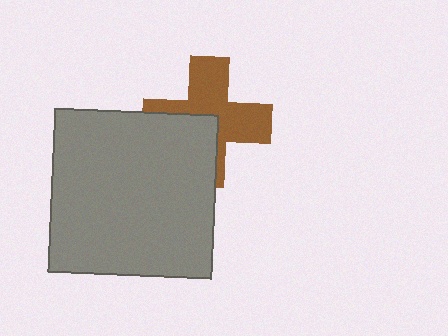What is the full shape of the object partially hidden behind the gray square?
The partially hidden object is a brown cross.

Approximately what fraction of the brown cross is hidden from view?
Roughly 40% of the brown cross is hidden behind the gray square.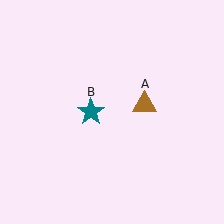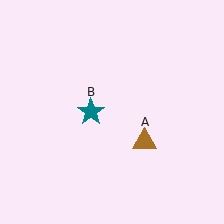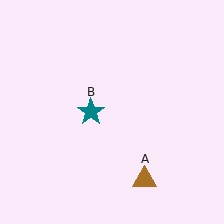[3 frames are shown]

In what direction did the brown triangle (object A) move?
The brown triangle (object A) moved down.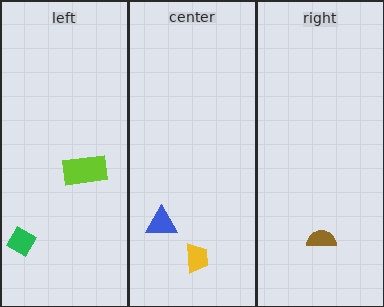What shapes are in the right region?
The brown semicircle.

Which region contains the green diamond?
The left region.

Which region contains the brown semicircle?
The right region.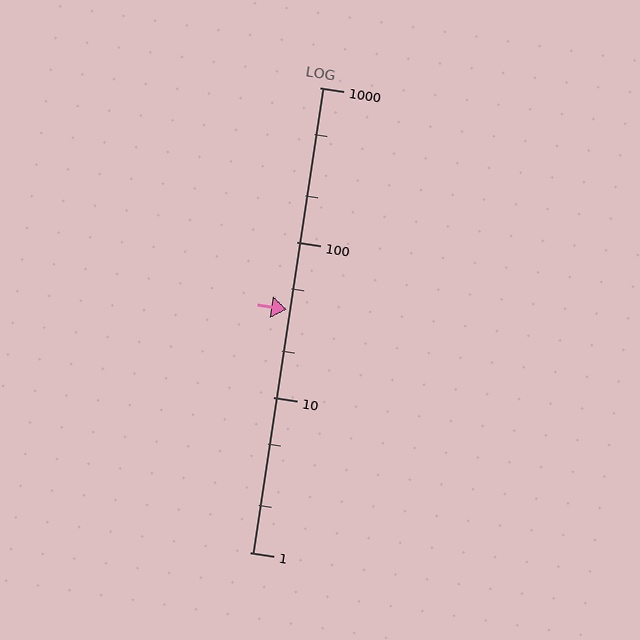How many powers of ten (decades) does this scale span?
The scale spans 3 decades, from 1 to 1000.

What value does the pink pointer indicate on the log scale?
The pointer indicates approximately 37.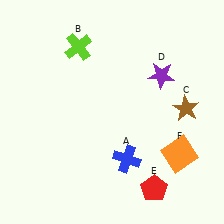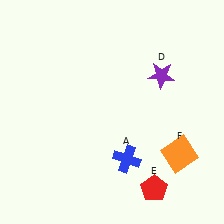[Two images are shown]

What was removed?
The brown star (C), the lime cross (B) were removed in Image 2.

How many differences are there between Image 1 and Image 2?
There are 2 differences between the two images.